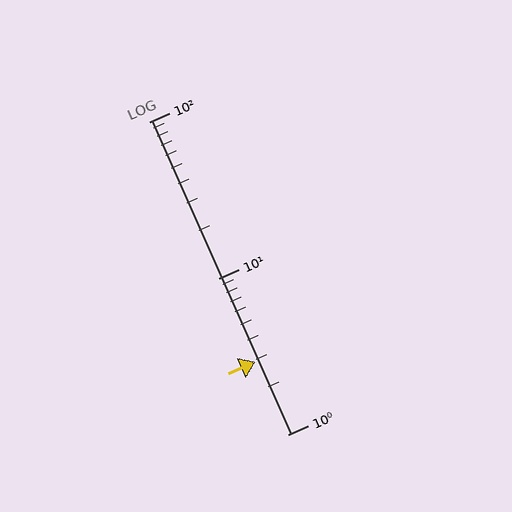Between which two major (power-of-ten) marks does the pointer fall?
The pointer is between 1 and 10.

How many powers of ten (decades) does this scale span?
The scale spans 2 decades, from 1 to 100.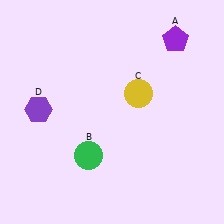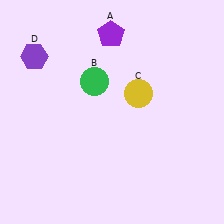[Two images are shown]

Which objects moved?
The objects that moved are: the purple pentagon (A), the green circle (B), the purple hexagon (D).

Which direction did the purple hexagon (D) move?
The purple hexagon (D) moved up.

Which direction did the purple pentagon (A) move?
The purple pentagon (A) moved left.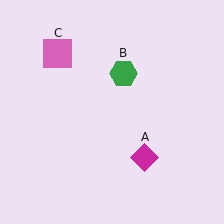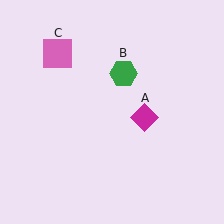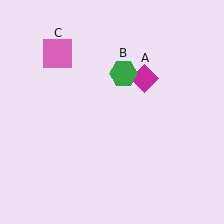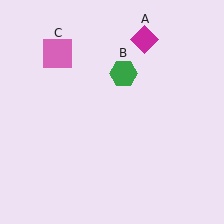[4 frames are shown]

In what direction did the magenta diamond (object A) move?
The magenta diamond (object A) moved up.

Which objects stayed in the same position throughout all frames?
Green hexagon (object B) and pink square (object C) remained stationary.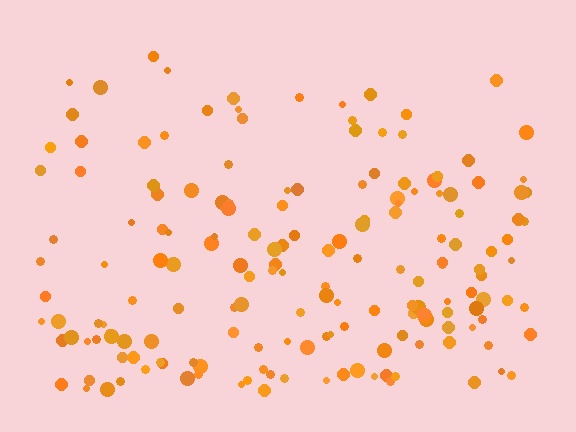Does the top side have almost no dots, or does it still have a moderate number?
Still a moderate number, just noticeably fewer than the bottom.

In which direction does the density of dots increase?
From top to bottom, with the bottom side densest.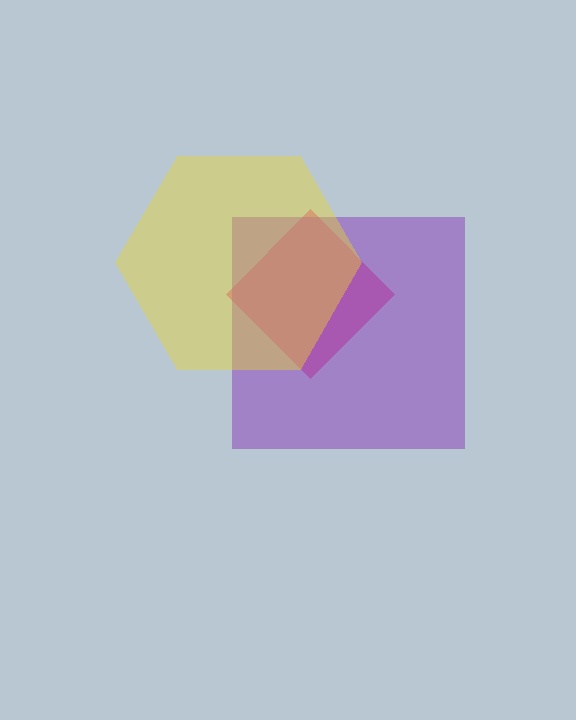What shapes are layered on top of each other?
The layered shapes are: a magenta diamond, a purple square, a yellow hexagon.